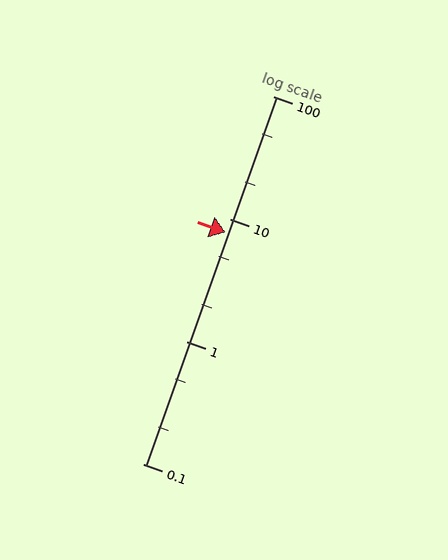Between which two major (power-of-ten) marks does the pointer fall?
The pointer is between 1 and 10.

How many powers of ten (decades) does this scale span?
The scale spans 3 decades, from 0.1 to 100.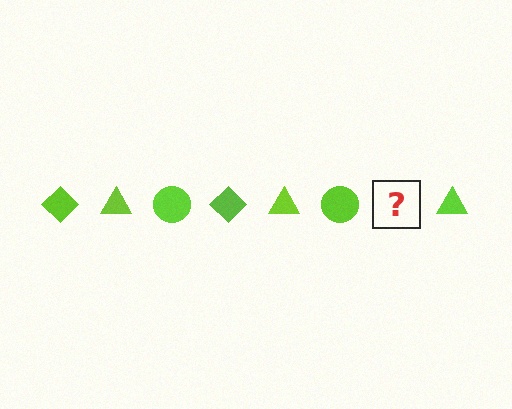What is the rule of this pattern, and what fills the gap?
The rule is that the pattern cycles through diamond, triangle, circle shapes in lime. The gap should be filled with a lime diamond.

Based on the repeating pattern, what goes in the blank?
The blank should be a lime diamond.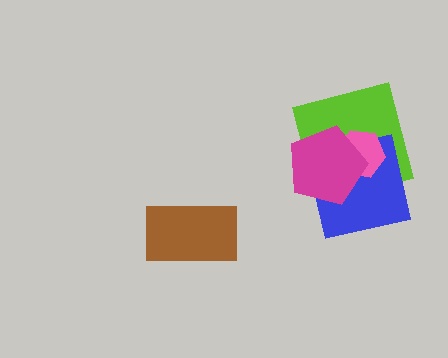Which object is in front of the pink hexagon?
The magenta pentagon is in front of the pink hexagon.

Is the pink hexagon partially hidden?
Yes, it is partially covered by another shape.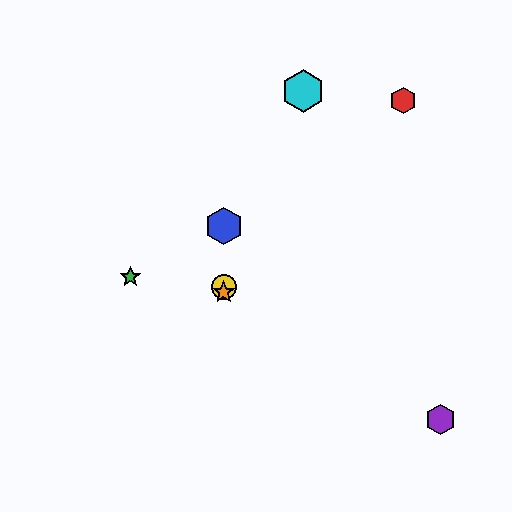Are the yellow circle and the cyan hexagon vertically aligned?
No, the yellow circle is at x≈224 and the cyan hexagon is at x≈303.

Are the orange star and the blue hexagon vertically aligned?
Yes, both are at x≈224.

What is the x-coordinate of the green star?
The green star is at x≈130.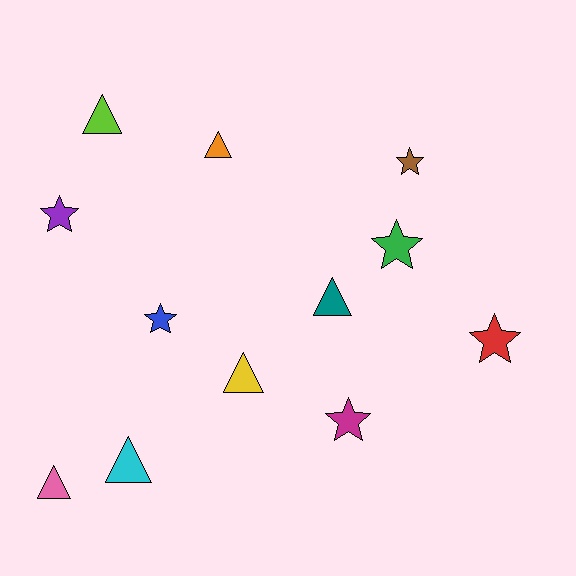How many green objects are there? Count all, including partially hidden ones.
There is 1 green object.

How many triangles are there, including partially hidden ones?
There are 6 triangles.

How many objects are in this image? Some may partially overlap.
There are 12 objects.